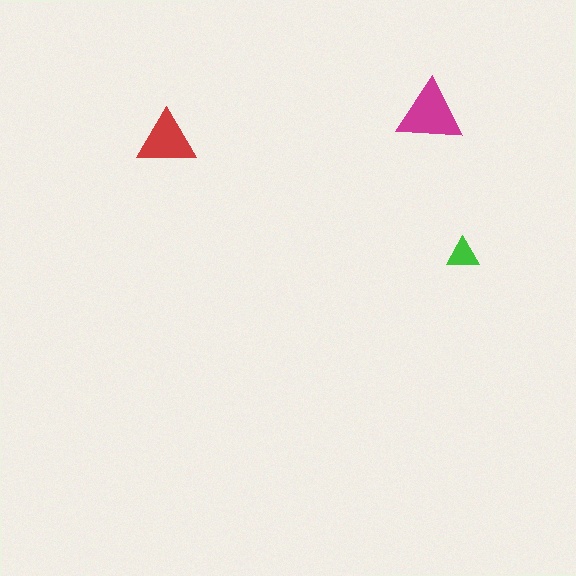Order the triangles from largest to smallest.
the magenta one, the red one, the green one.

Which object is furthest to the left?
The red triangle is leftmost.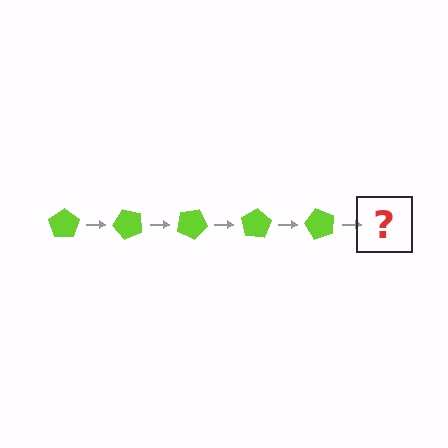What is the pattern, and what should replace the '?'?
The pattern is that the pentagon rotates 50 degrees each step. The '?' should be a lime pentagon rotated 250 degrees.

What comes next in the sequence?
The next element should be a lime pentagon rotated 250 degrees.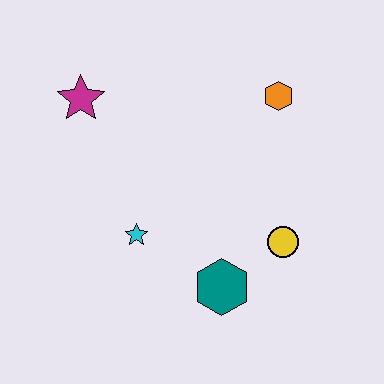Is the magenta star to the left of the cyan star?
Yes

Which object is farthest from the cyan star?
The orange hexagon is farthest from the cyan star.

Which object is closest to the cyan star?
The teal hexagon is closest to the cyan star.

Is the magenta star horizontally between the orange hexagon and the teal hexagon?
No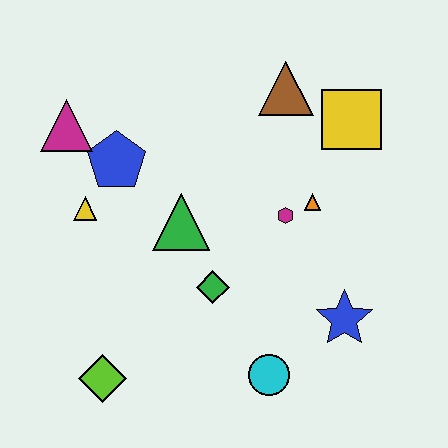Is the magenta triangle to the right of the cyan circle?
No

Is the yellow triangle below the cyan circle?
No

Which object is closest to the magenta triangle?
The blue pentagon is closest to the magenta triangle.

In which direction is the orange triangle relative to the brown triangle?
The orange triangle is below the brown triangle.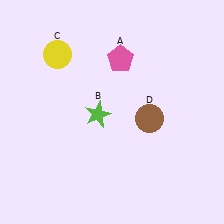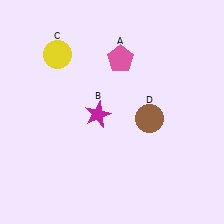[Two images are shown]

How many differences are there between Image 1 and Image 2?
There is 1 difference between the two images.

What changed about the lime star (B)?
In Image 1, B is lime. In Image 2, it changed to magenta.